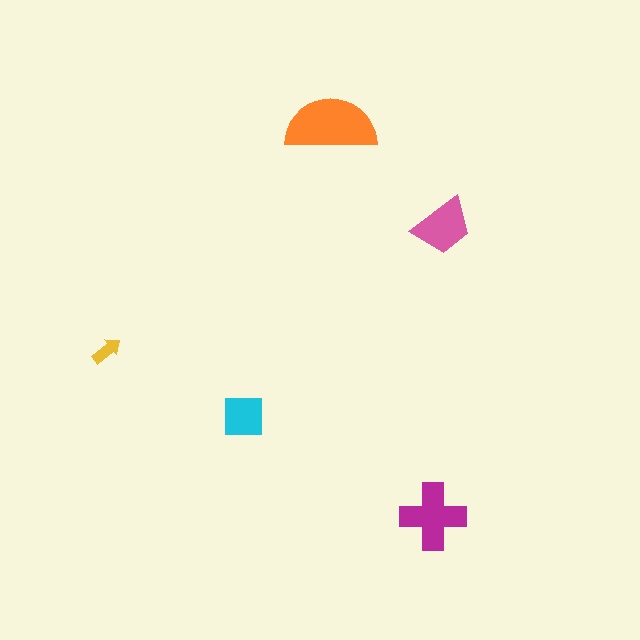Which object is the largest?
The orange semicircle.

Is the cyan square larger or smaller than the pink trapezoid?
Smaller.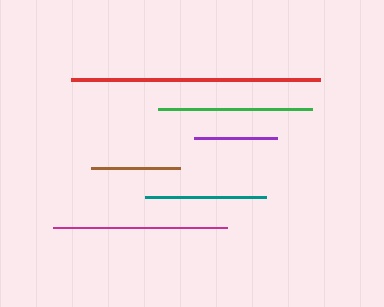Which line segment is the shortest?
The purple line is the shortest at approximately 83 pixels.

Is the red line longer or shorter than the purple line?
The red line is longer than the purple line.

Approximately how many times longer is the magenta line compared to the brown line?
The magenta line is approximately 2.0 times the length of the brown line.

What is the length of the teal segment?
The teal segment is approximately 121 pixels long.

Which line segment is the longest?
The red line is the longest at approximately 249 pixels.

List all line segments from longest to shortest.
From longest to shortest: red, magenta, green, teal, brown, purple.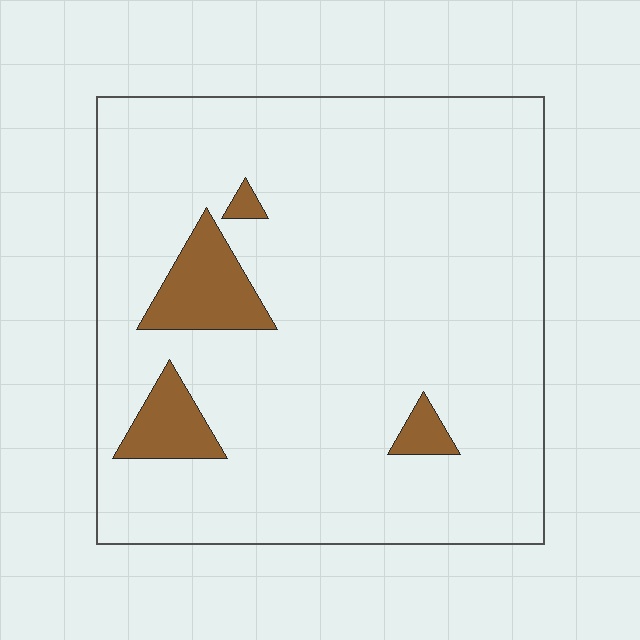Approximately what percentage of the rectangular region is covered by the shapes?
Approximately 10%.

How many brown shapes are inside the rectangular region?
4.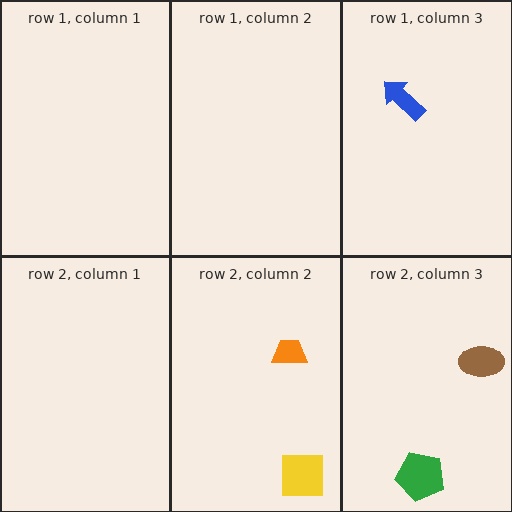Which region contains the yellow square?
The row 2, column 2 region.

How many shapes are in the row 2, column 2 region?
2.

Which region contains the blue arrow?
The row 1, column 3 region.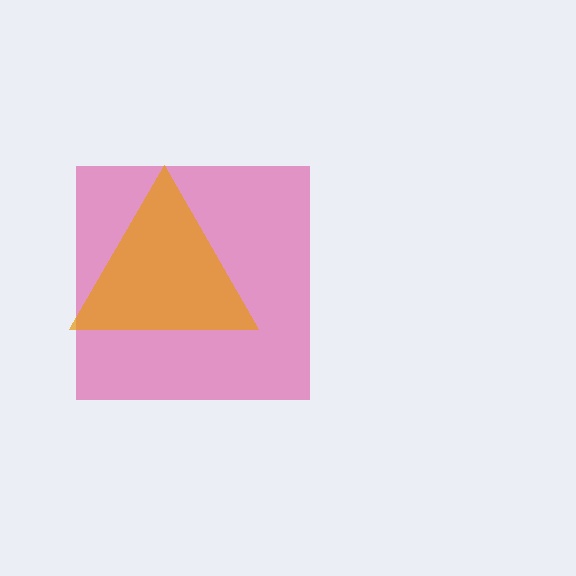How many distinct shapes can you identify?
There are 2 distinct shapes: a pink square, an orange triangle.